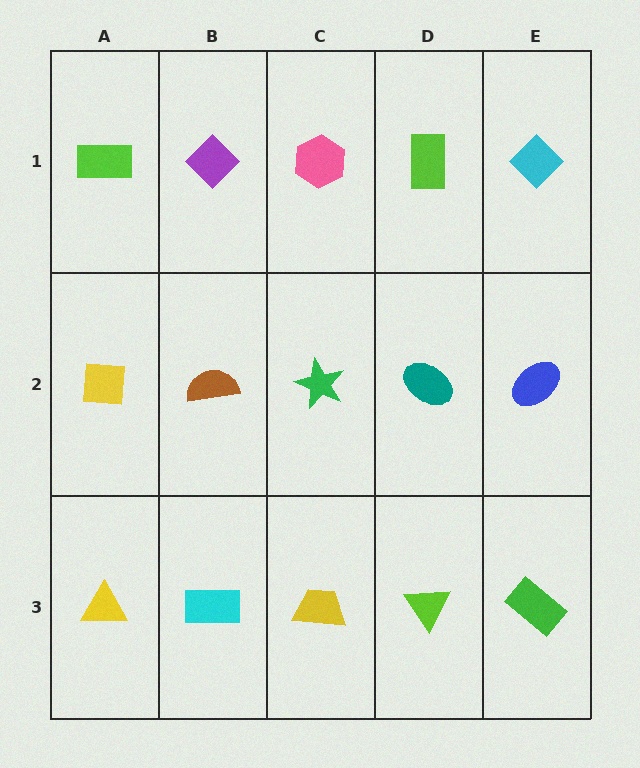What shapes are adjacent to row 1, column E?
A blue ellipse (row 2, column E), a lime rectangle (row 1, column D).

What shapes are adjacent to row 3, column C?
A green star (row 2, column C), a cyan rectangle (row 3, column B), a lime triangle (row 3, column D).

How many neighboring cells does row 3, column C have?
3.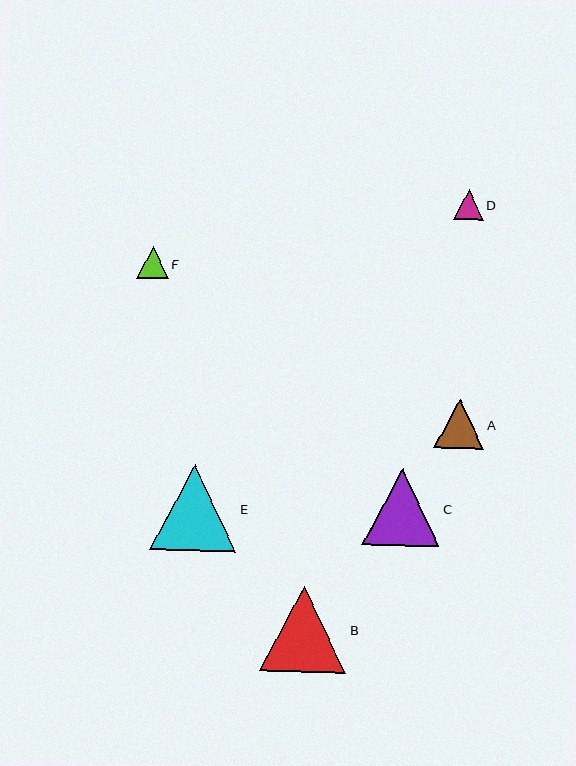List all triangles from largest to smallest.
From largest to smallest: B, E, C, A, F, D.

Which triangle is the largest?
Triangle B is the largest with a size of approximately 86 pixels.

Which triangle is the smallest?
Triangle D is the smallest with a size of approximately 30 pixels.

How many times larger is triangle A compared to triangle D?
Triangle A is approximately 1.6 times the size of triangle D.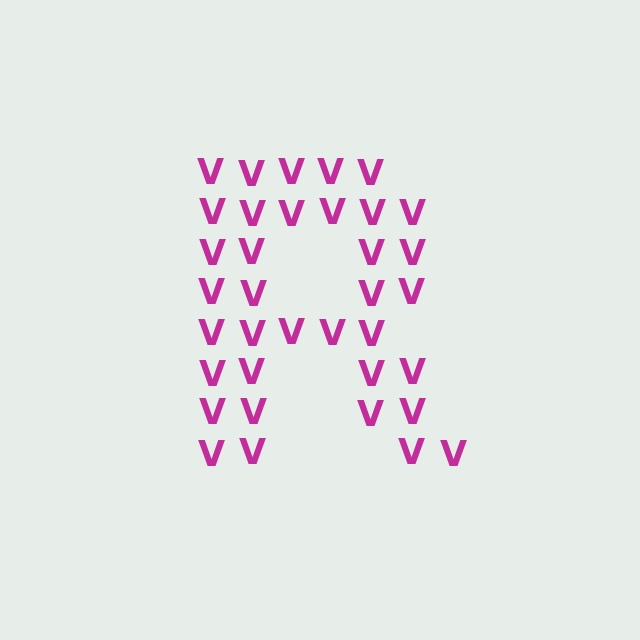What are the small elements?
The small elements are letter V's.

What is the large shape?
The large shape is the letter R.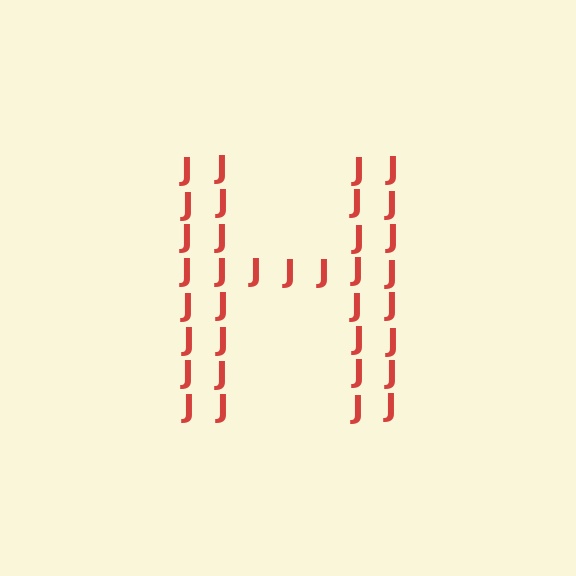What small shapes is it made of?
It is made of small letter J's.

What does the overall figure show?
The overall figure shows the letter H.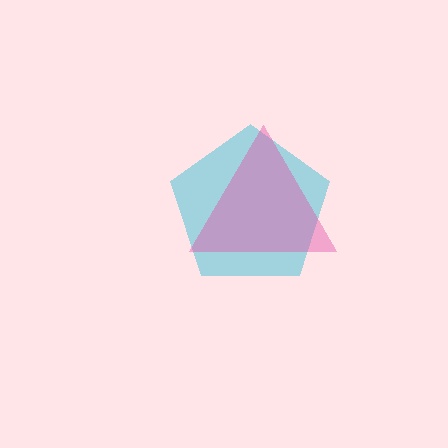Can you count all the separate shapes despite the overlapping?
Yes, there are 2 separate shapes.